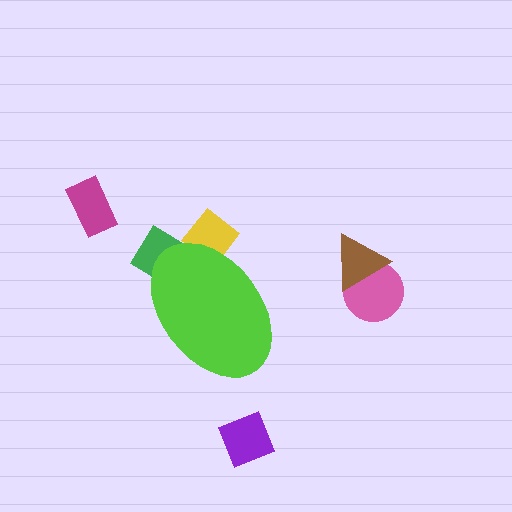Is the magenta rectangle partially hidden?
No, the magenta rectangle is fully visible.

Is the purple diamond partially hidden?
No, the purple diamond is fully visible.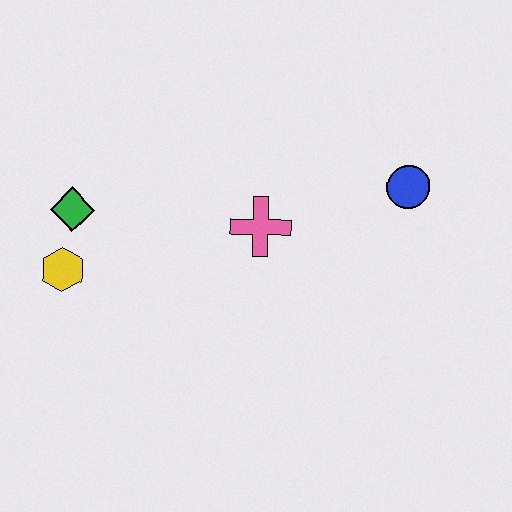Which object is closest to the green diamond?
The yellow hexagon is closest to the green diamond.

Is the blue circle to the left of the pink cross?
No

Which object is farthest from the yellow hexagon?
The blue circle is farthest from the yellow hexagon.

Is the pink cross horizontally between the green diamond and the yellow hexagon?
No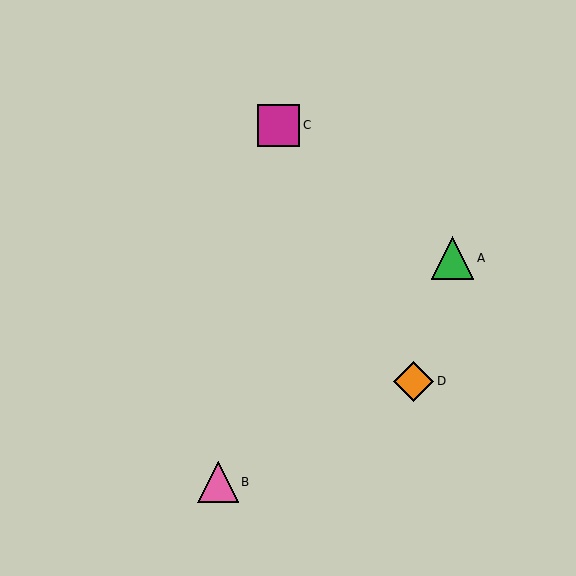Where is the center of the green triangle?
The center of the green triangle is at (452, 258).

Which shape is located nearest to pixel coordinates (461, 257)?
The green triangle (labeled A) at (452, 258) is nearest to that location.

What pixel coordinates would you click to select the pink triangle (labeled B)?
Click at (218, 482) to select the pink triangle B.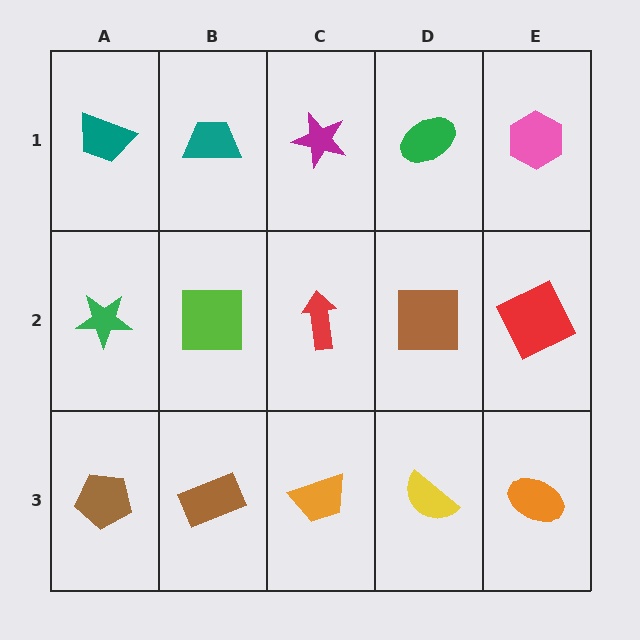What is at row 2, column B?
A lime square.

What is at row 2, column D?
A brown square.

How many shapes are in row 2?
5 shapes.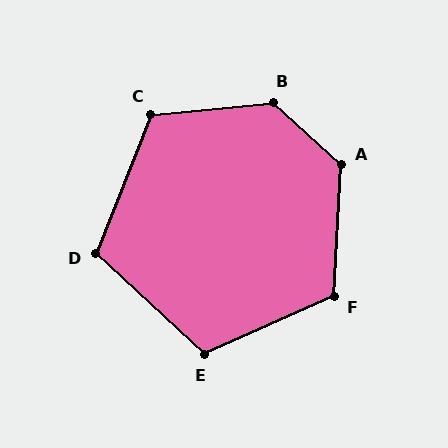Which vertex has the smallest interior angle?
D, at approximately 111 degrees.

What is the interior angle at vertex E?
Approximately 113 degrees (obtuse).